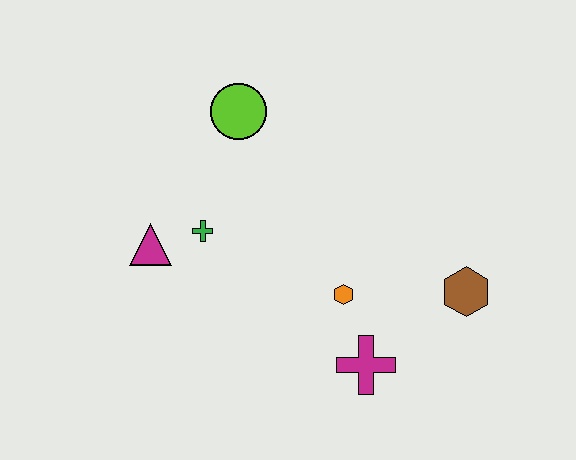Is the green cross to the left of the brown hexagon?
Yes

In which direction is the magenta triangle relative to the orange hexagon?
The magenta triangle is to the left of the orange hexagon.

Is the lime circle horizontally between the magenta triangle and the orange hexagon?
Yes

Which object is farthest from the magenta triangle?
The brown hexagon is farthest from the magenta triangle.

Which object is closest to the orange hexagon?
The magenta cross is closest to the orange hexagon.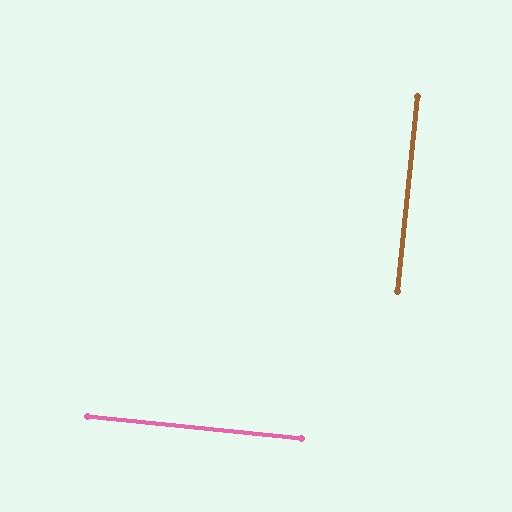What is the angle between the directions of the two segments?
Approximately 90 degrees.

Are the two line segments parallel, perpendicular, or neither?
Perpendicular — they meet at approximately 90°.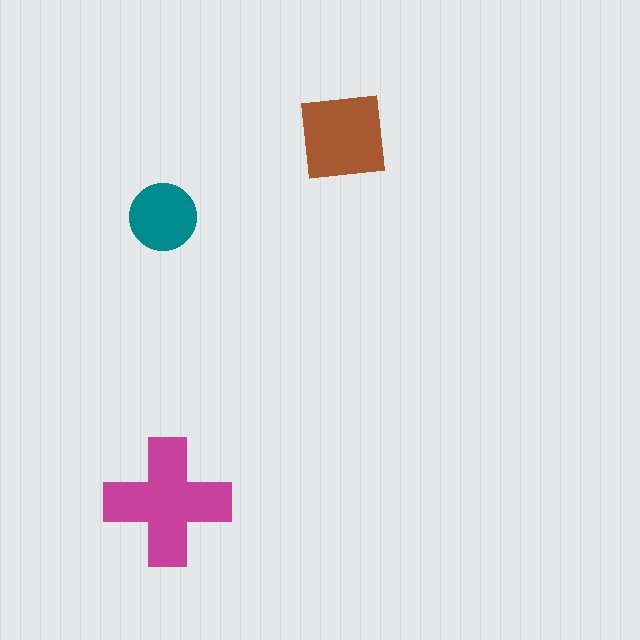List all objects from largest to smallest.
The magenta cross, the brown square, the teal circle.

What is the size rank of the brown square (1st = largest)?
2nd.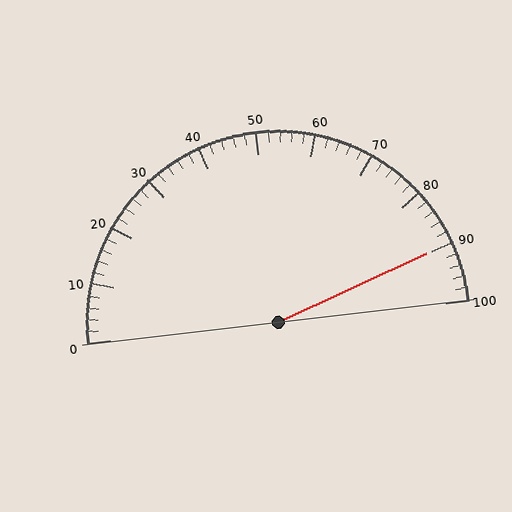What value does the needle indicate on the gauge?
The needle indicates approximately 90.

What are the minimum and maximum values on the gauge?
The gauge ranges from 0 to 100.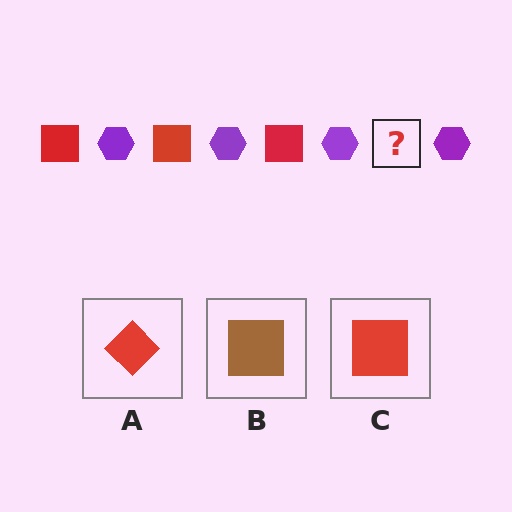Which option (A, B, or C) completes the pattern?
C.